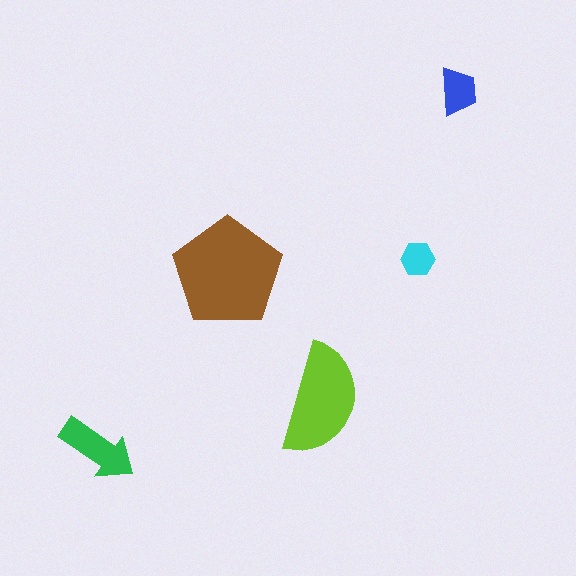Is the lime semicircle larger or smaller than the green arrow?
Larger.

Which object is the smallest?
The cyan hexagon.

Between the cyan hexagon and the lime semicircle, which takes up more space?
The lime semicircle.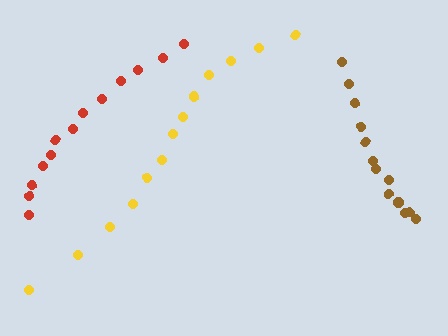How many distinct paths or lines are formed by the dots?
There are 3 distinct paths.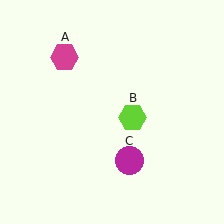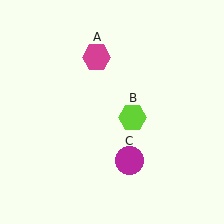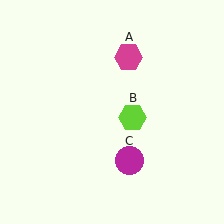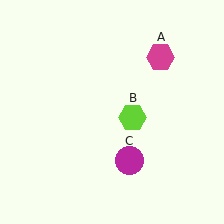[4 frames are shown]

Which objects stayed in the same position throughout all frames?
Lime hexagon (object B) and magenta circle (object C) remained stationary.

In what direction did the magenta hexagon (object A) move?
The magenta hexagon (object A) moved right.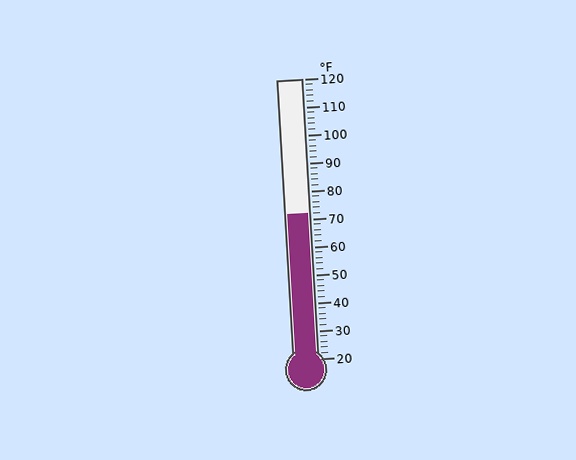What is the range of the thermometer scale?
The thermometer scale ranges from 20°F to 120°F.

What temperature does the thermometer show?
The thermometer shows approximately 72°F.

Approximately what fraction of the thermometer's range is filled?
The thermometer is filled to approximately 50% of its range.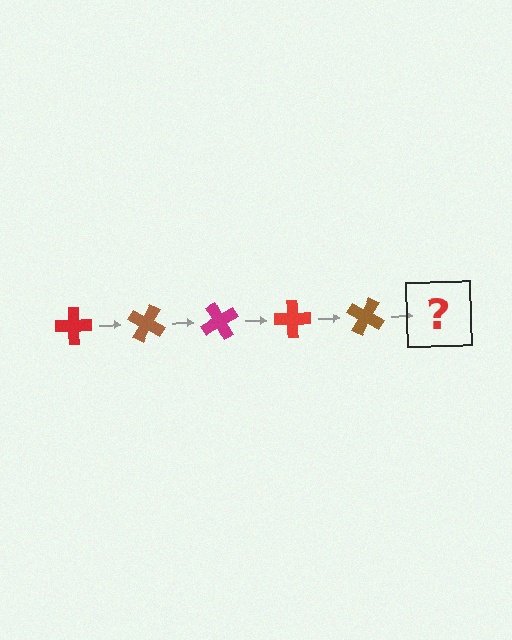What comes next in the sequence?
The next element should be a magenta cross, rotated 150 degrees from the start.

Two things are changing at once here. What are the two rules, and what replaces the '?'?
The two rules are that it rotates 30 degrees each step and the color cycles through red, brown, and magenta. The '?' should be a magenta cross, rotated 150 degrees from the start.